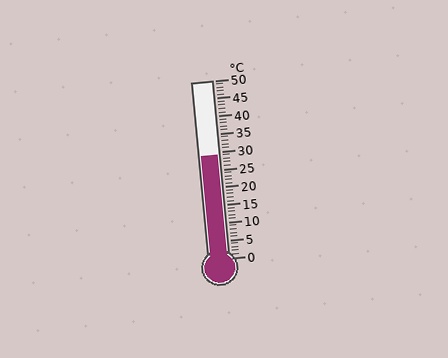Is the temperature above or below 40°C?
The temperature is below 40°C.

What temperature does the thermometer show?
The thermometer shows approximately 29°C.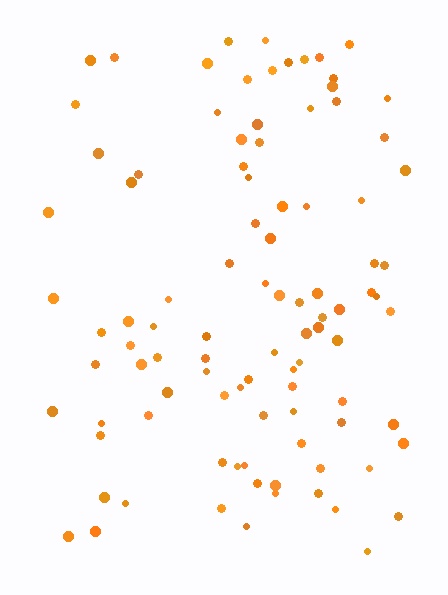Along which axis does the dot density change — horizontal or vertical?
Horizontal.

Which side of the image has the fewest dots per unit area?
The left.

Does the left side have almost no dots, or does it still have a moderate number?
Still a moderate number, just noticeably fewer than the right.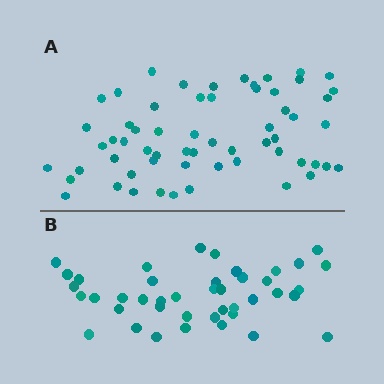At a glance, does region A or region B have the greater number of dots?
Region A (the top region) has more dots.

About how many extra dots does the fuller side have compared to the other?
Region A has approximately 20 more dots than region B.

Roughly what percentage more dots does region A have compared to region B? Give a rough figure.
About 45% more.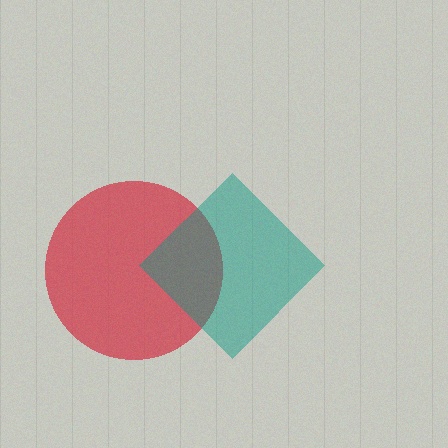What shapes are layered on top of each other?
The layered shapes are: a red circle, a teal diamond.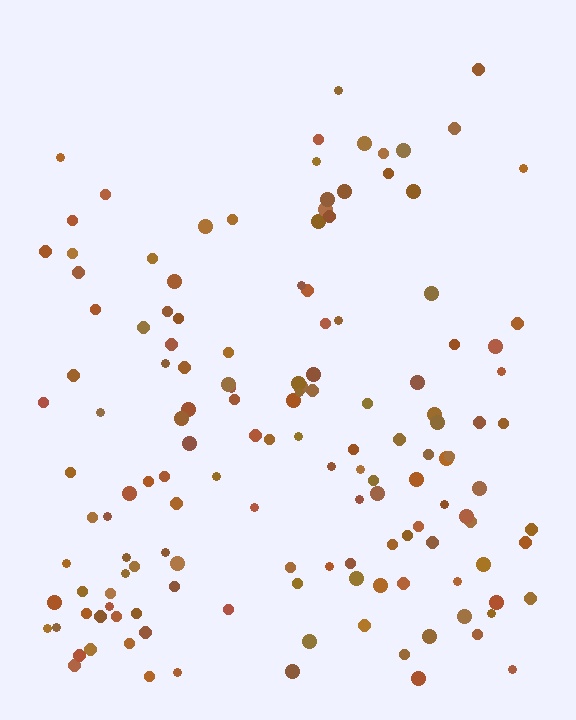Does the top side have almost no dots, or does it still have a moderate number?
Still a moderate number, just noticeably fewer than the bottom.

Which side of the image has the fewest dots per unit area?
The top.